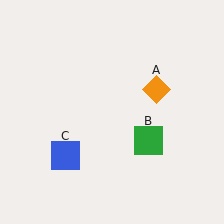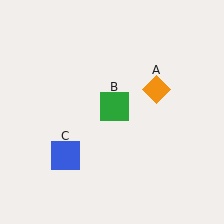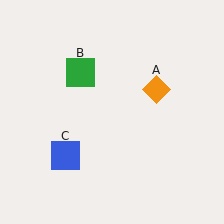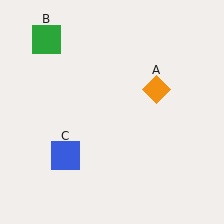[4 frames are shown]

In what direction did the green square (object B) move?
The green square (object B) moved up and to the left.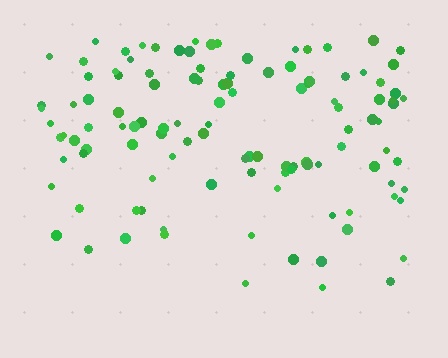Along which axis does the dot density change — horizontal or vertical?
Vertical.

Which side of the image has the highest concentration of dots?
The top.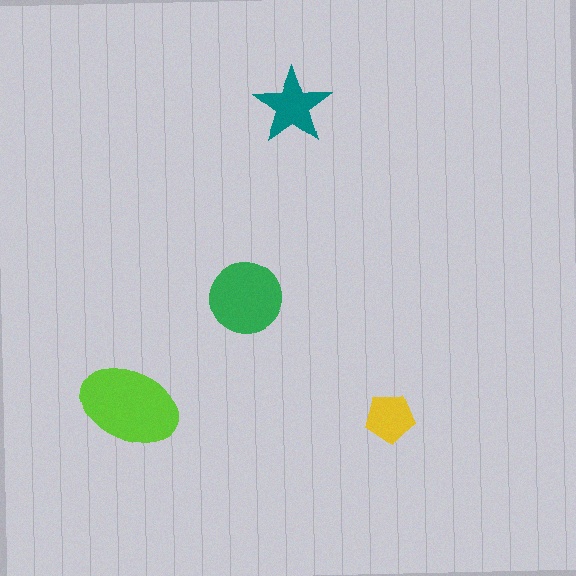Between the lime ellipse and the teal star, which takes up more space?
The lime ellipse.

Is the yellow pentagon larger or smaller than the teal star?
Smaller.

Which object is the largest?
The lime ellipse.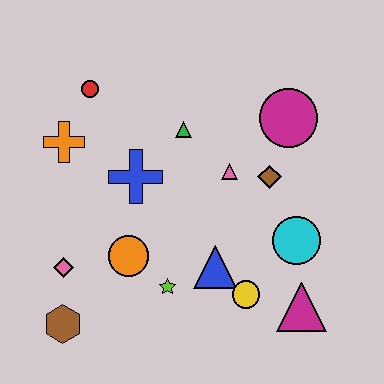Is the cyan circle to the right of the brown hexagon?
Yes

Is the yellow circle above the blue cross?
No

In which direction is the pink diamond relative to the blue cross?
The pink diamond is below the blue cross.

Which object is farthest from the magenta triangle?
The red circle is farthest from the magenta triangle.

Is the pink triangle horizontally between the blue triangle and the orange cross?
No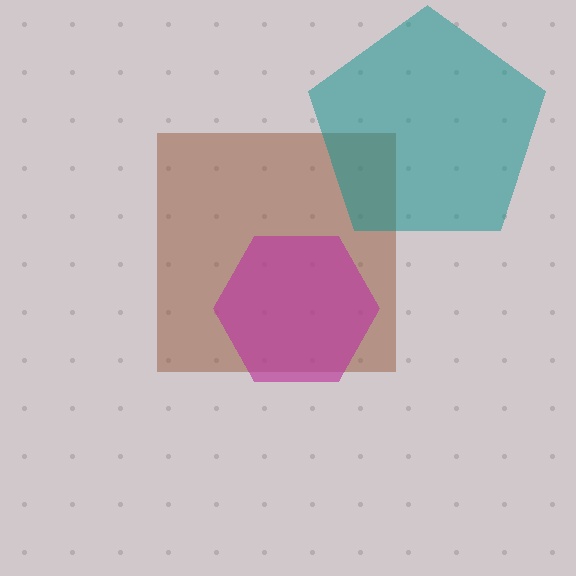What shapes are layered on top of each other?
The layered shapes are: a brown square, a teal pentagon, a magenta hexagon.